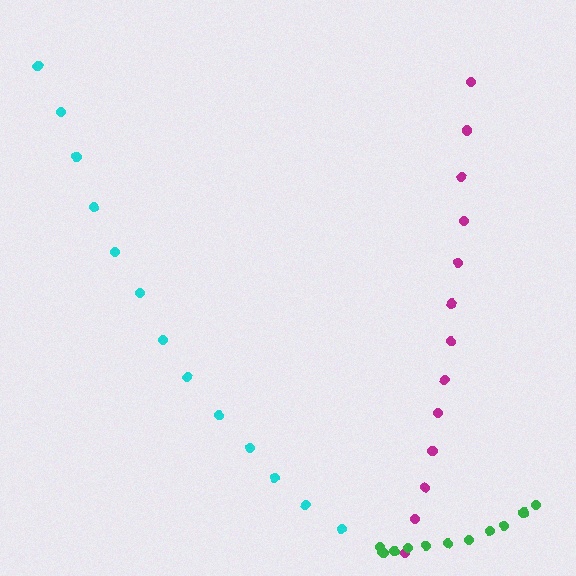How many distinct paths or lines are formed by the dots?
There are 3 distinct paths.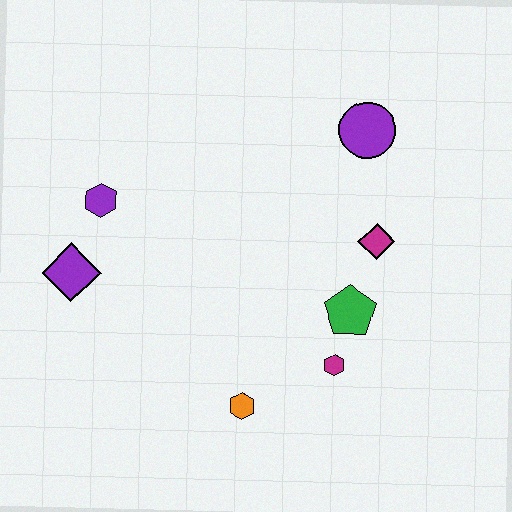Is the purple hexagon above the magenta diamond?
Yes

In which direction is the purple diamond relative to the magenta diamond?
The purple diamond is to the left of the magenta diamond.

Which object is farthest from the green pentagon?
The purple diamond is farthest from the green pentagon.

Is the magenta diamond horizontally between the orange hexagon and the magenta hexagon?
No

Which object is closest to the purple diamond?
The purple hexagon is closest to the purple diamond.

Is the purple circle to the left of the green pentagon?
No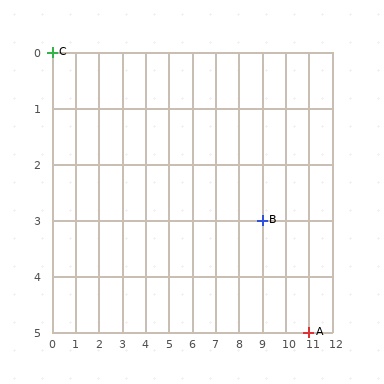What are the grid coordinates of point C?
Point C is at grid coordinates (0, 0).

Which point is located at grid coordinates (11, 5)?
Point A is at (11, 5).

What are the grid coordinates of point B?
Point B is at grid coordinates (9, 3).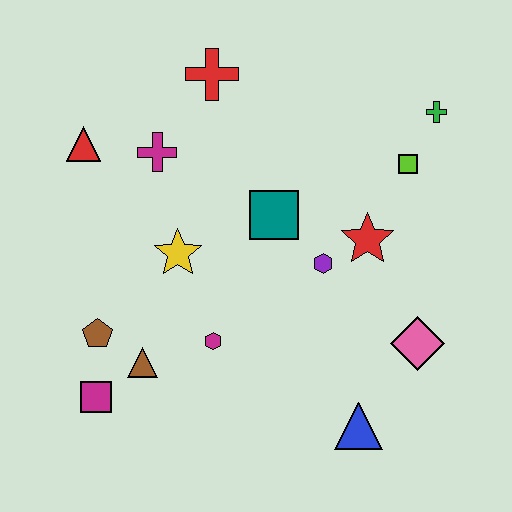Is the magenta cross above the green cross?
No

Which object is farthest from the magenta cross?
The blue triangle is farthest from the magenta cross.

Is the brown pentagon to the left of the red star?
Yes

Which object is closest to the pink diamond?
The blue triangle is closest to the pink diamond.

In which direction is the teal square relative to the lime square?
The teal square is to the left of the lime square.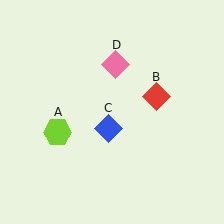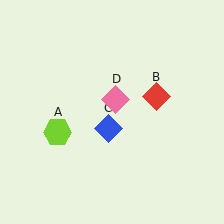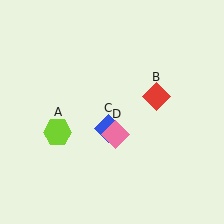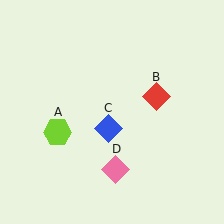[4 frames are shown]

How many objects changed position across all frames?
1 object changed position: pink diamond (object D).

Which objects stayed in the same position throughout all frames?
Lime hexagon (object A) and red diamond (object B) and blue diamond (object C) remained stationary.